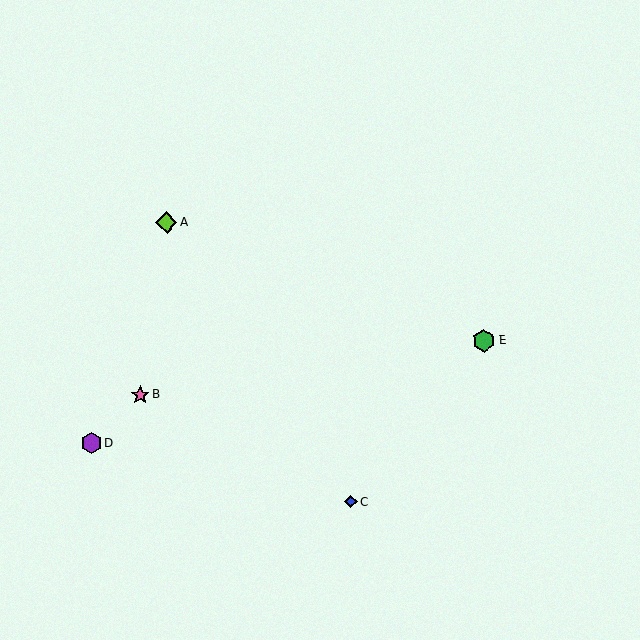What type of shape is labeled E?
Shape E is a green hexagon.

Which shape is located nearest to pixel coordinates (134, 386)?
The pink star (labeled B) at (140, 395) is nearest to that location.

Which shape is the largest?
The green hexagon (labeled E) is the largest.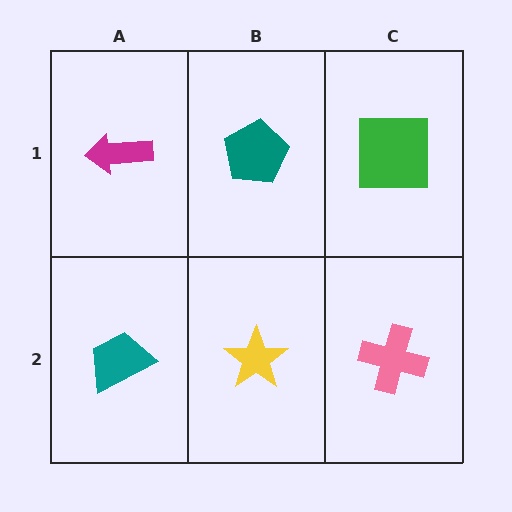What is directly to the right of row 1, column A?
A teal pentagon.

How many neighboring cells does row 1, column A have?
2.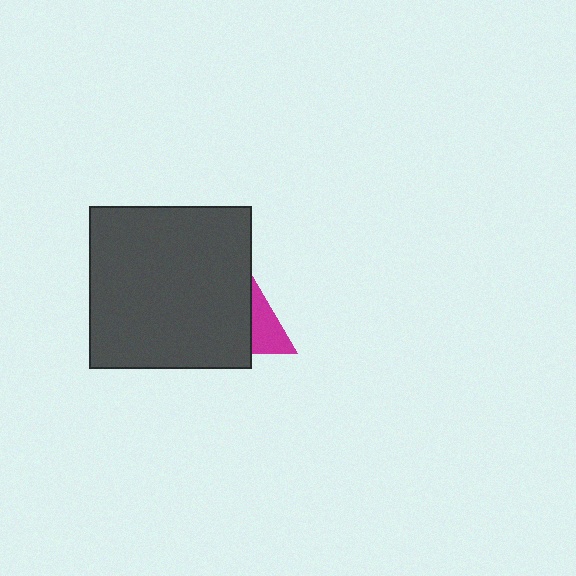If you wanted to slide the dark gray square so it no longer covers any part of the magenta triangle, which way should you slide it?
Slide it left — that is the most direct way to separate the two shapes.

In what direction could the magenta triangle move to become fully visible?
The magenta triangle could move right. That would shift it out from behind the dark gray square entirely.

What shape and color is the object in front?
The object in front is a dark gray square.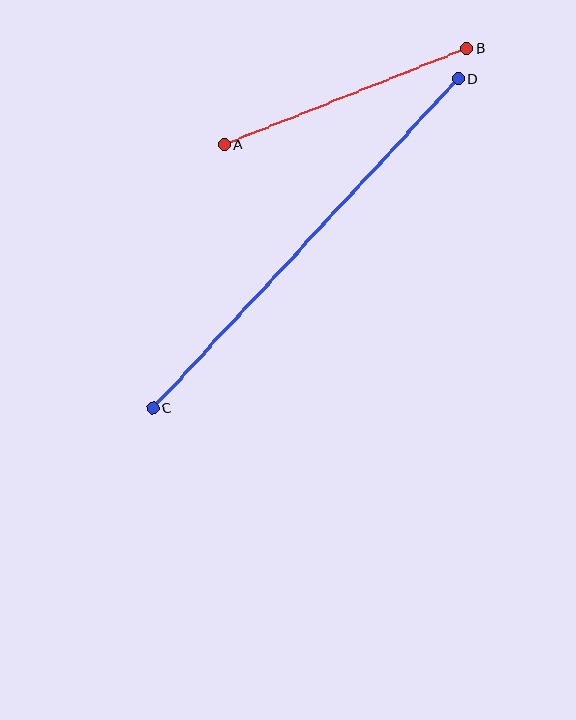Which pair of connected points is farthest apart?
Points C and D are farthest apart.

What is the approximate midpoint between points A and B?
The midpoint is at approximately (345, 97) pixels.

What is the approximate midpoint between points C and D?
The midpoint is at approximately (305, 244) pixels.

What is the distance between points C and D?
The distance is approximately 449 pixels.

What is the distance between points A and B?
The distance is approximately 261 pixels.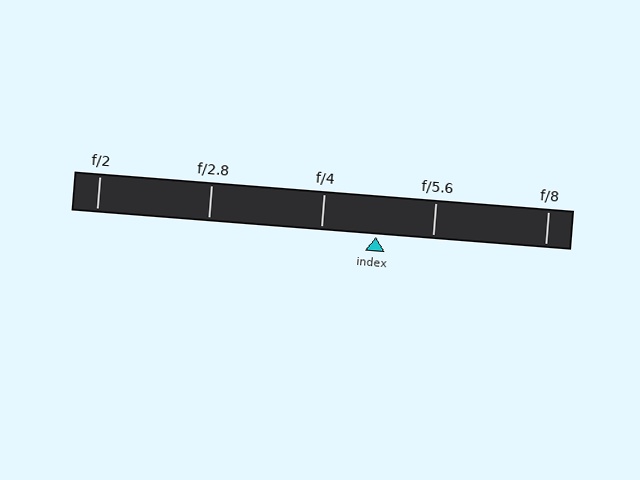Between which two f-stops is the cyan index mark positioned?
The index mark is between f/4 and f/5.6.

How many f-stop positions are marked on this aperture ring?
There are 5 f-stop positions marked.